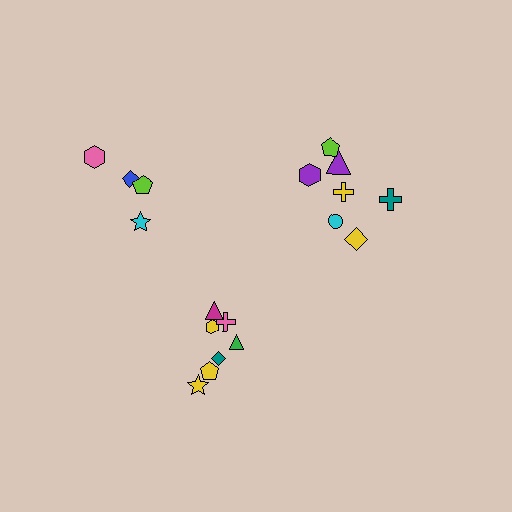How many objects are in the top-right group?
There are 7 objects.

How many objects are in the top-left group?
There are 4 objects.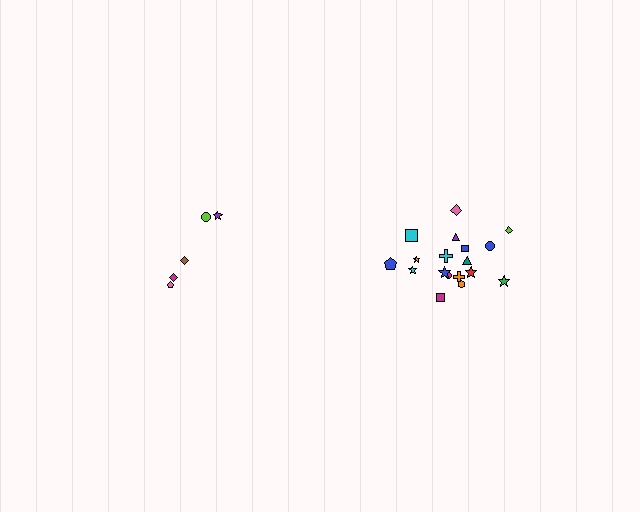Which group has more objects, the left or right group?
The right group.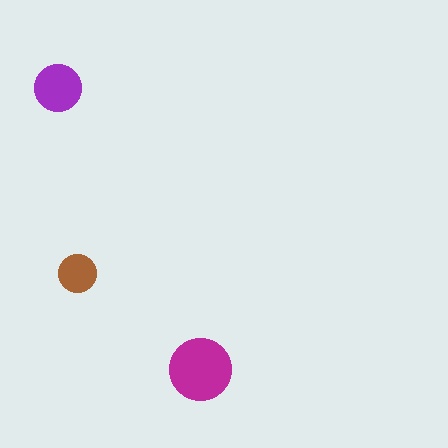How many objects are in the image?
There are 3 objects in the image.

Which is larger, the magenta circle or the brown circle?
The magenta one.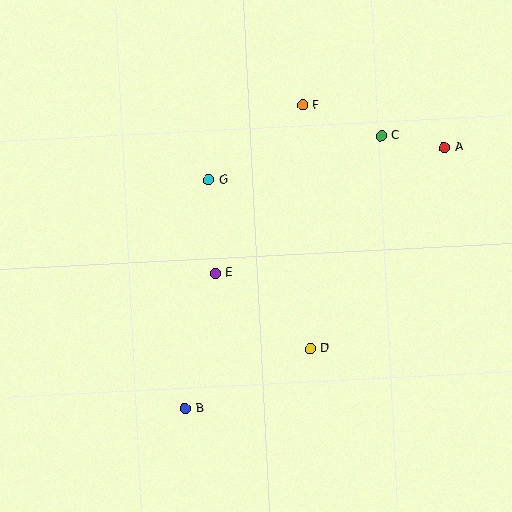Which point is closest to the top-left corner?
Point G is closest to the top-left corner.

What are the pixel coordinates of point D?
Point D is at (310, 348).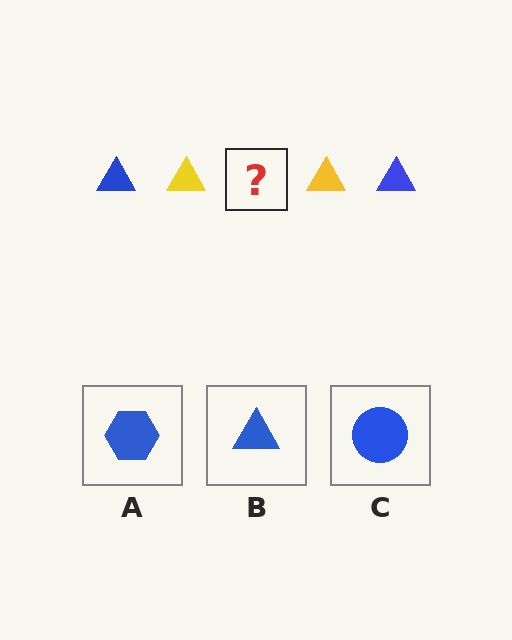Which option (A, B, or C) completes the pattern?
B.